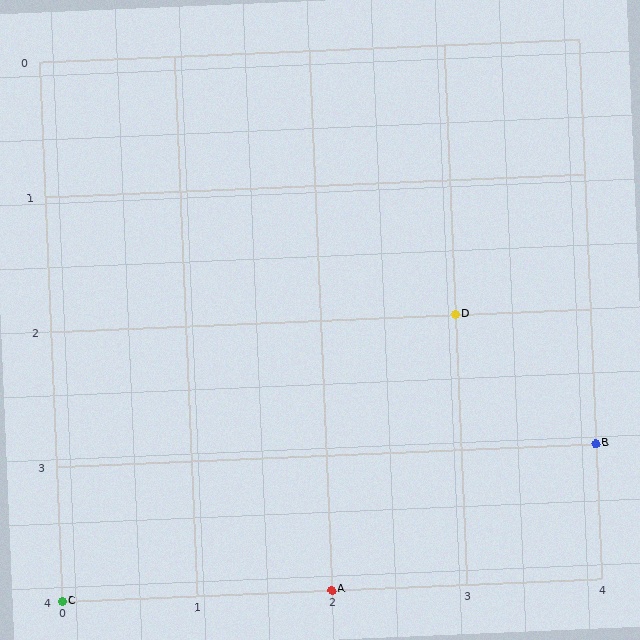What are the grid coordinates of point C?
Point C is at grid coordinates (0, 4).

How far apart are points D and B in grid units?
Points D and B are 1 column and 1 row apart (about 1.4 grid units diagonally).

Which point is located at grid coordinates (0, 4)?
Point C is at (0, 4).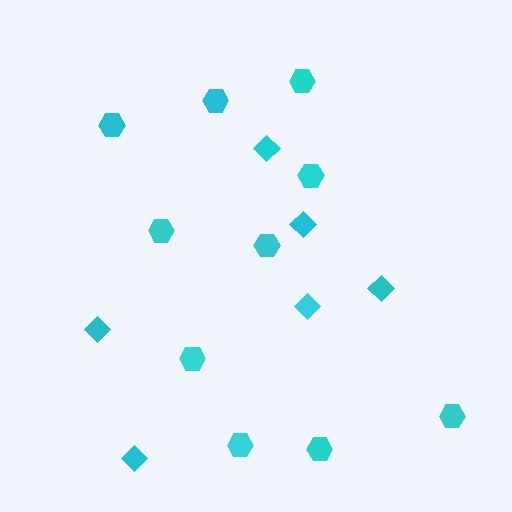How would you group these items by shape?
There are 2 groups: one group of hexagons (10) and one group of diamonds (6).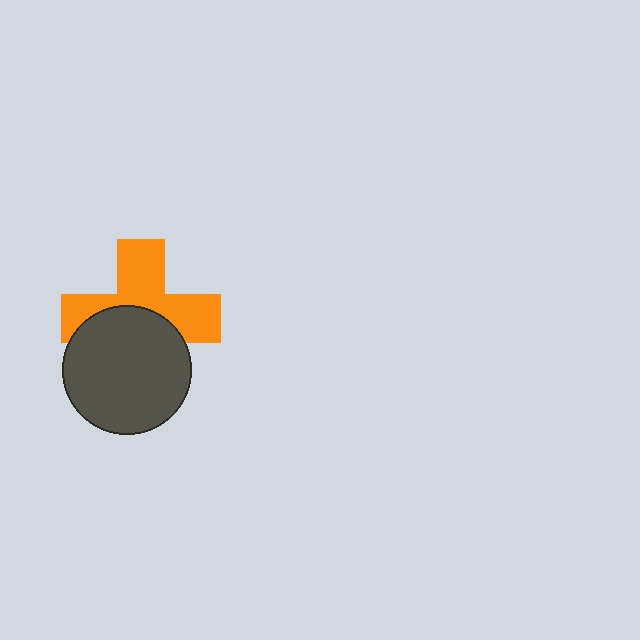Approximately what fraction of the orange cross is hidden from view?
Roughly 45% of the orange cross is hidden behind the dark gray circle.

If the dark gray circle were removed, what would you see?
You would see the complete orange cross.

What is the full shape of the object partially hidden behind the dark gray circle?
The partially hidden object is an orange cross.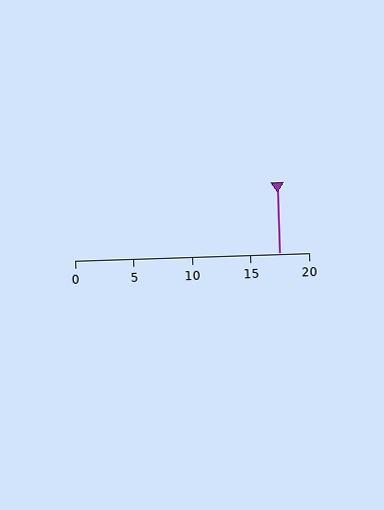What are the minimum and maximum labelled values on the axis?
The axis runs from 0 to 20.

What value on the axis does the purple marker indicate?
The marker indicates approximately 17.5.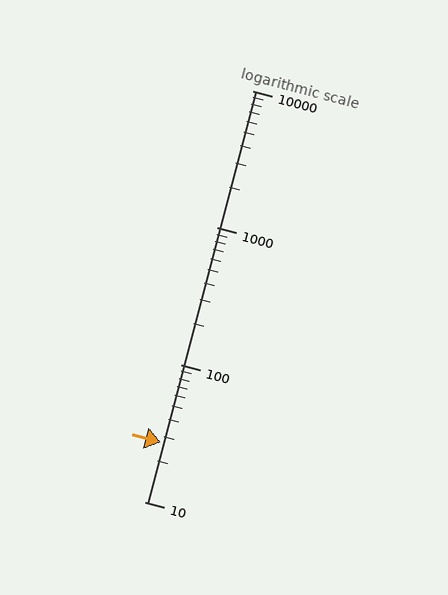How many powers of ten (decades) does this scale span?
The scale spans 3 decades, from 10 to 10000.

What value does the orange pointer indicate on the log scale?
The pointer indicates approximately 27.